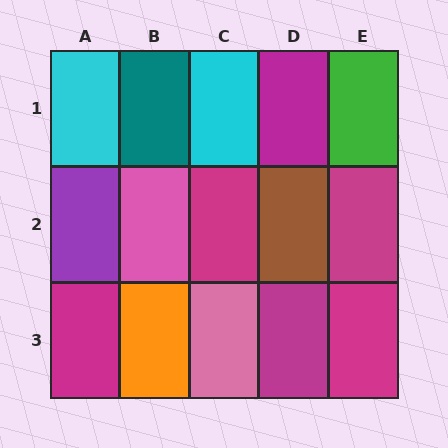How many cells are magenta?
6 cells are magenta.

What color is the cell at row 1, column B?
Teal.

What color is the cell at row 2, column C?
Magenta.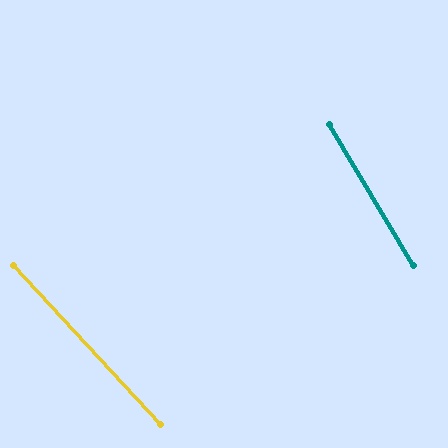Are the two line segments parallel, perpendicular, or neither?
Neither parallel nor perpendicular — they differ by about 12°.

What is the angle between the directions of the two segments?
Approximately 12 degrees.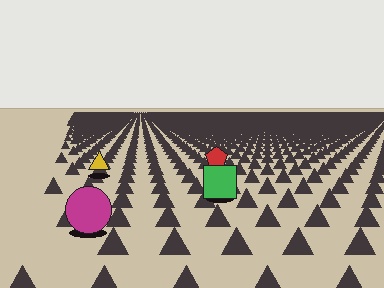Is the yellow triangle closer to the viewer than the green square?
No. The green square is closer — you can tell from the texture gradient: the ground texture is coarser near it.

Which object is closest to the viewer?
The magenta circle is closest. The texture marks near it are larger and more spread out.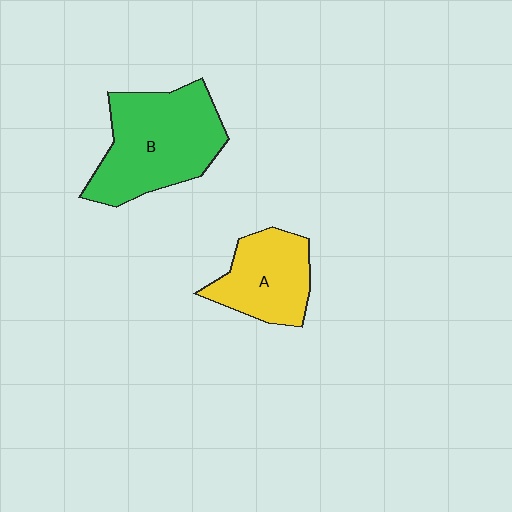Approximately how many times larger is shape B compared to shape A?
Approximately 1.6 times.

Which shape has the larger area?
Shape B (green).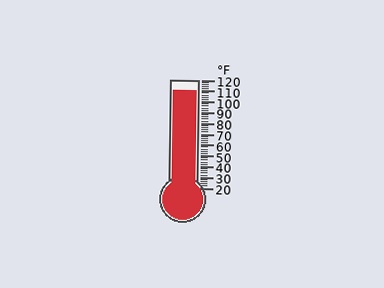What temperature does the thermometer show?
The thermometer shows approximately 110°F.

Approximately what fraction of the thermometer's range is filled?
The thermometer is filled to approximately 90% of its range.